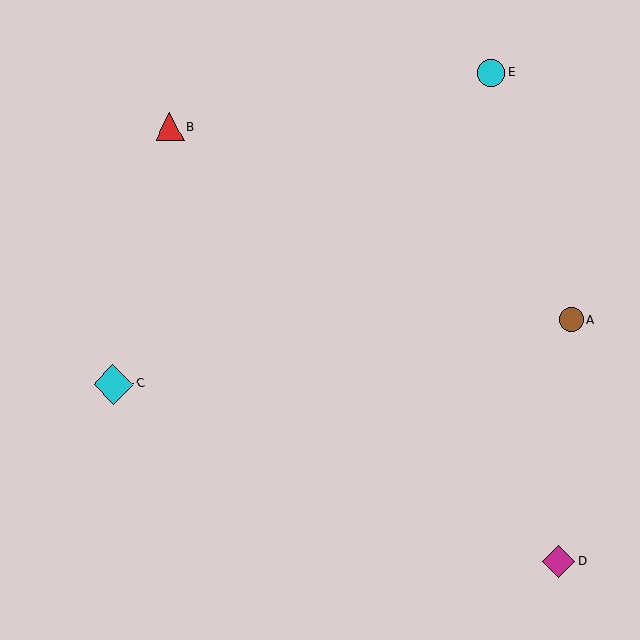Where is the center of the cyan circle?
The center of the cyan circle is at (491, 73).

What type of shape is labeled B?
Shape B is a red triangle.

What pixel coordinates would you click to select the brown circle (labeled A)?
Click at (571, 320) to select the brown circle A.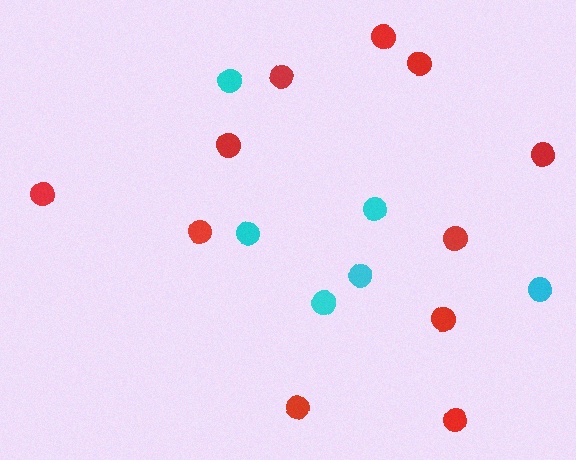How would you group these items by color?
There are 2 groups: one group of cyan circles (6) and one group of red circles (11).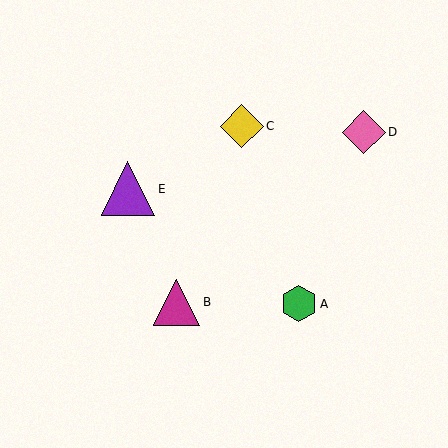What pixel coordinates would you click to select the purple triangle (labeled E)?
Click at (128, 189) to select the purple triangle E.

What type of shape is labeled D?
Shape D is a pink diamond.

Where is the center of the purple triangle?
The center of the purple triangle is at (128, 189).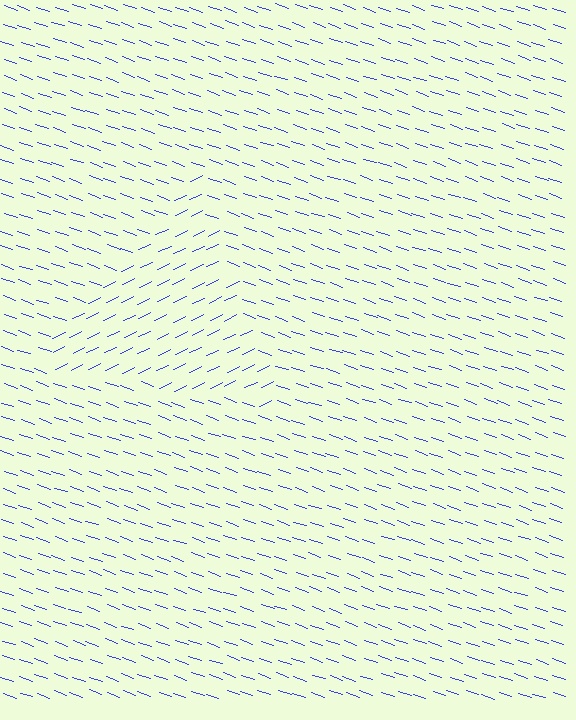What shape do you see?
I see a triangle.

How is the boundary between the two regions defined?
The boundary is defined purely by a change in line orientation (approximately 45 degrees difference). All lines are the same color and thickness.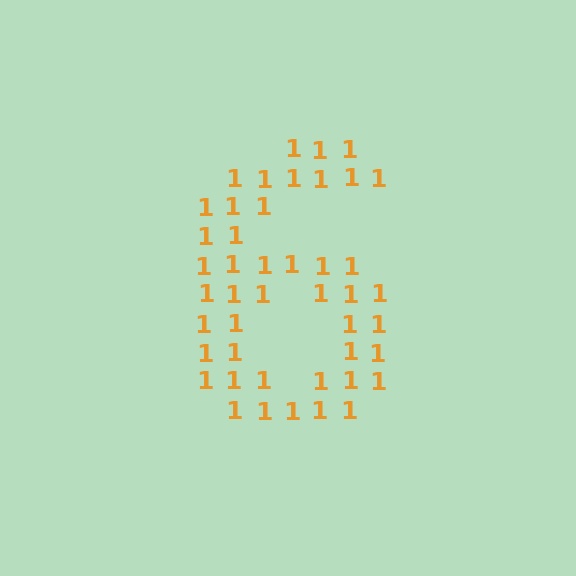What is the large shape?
The large shape is the digit 6.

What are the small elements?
The small elements are digit 1's.